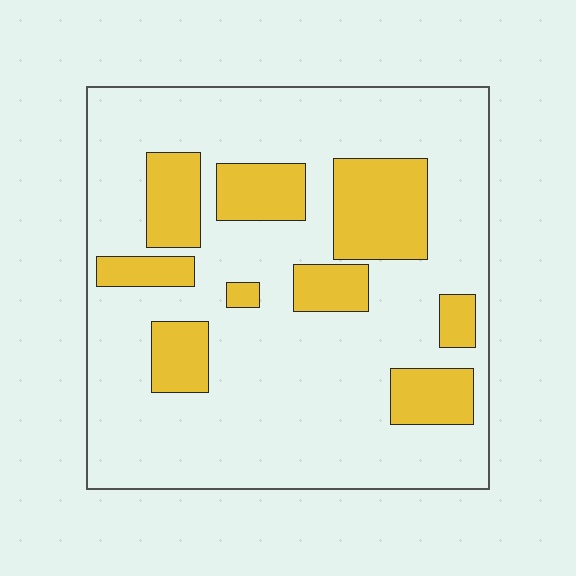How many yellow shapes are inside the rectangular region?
9.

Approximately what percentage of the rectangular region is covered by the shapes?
Approximately 25%.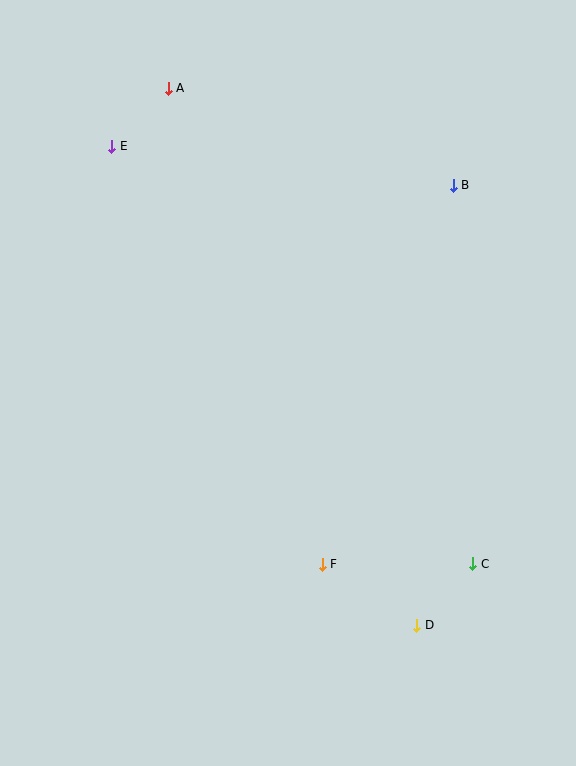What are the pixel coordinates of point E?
Point E is at (112, 146).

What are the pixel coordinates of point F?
Point F is at (322, 564).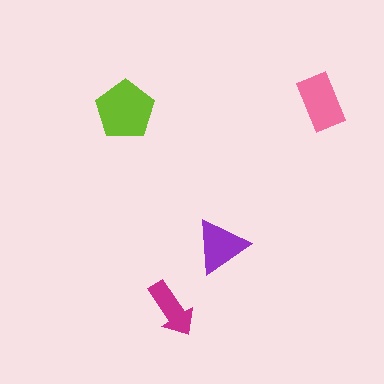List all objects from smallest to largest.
The magenta arrow, the purple triangle, the pink rectangle, the lime pentagon.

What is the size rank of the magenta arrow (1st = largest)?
4th.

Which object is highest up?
The pink rectangle is topmost.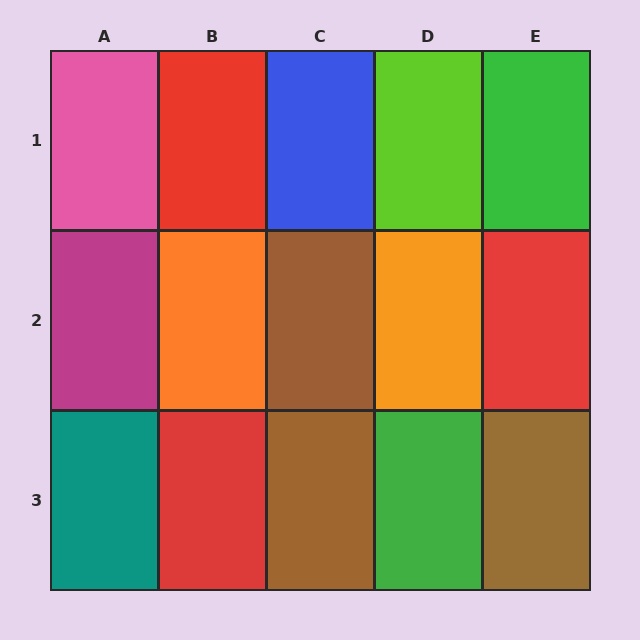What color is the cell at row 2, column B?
Orange.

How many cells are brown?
3 cells are brown.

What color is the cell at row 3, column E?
Brown.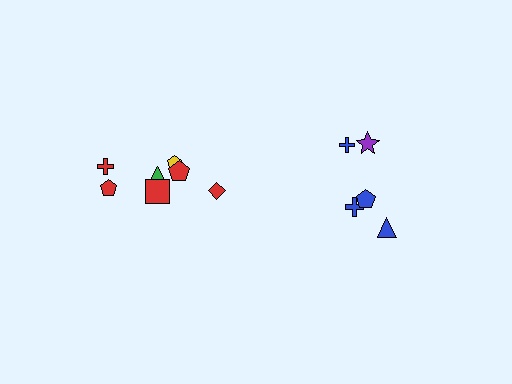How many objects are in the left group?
There are 8 objects.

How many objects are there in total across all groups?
There are 13 objects.